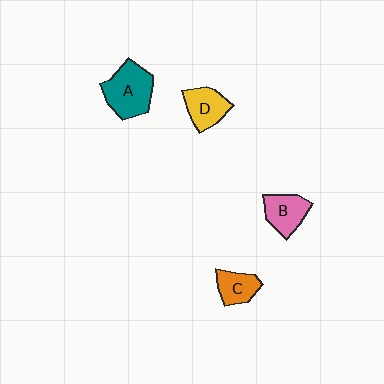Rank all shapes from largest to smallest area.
From largest to smallest: A (teal), B (pink), D (yellow), C (orange).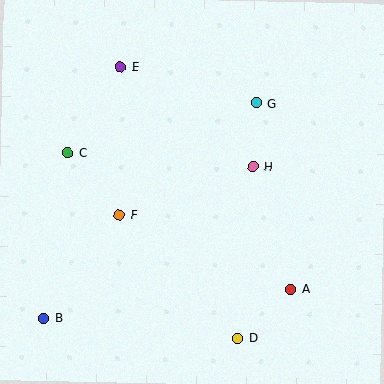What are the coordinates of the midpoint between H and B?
The midpoint between H and B is at (148, 242).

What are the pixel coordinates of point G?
Point G is at (256, 103).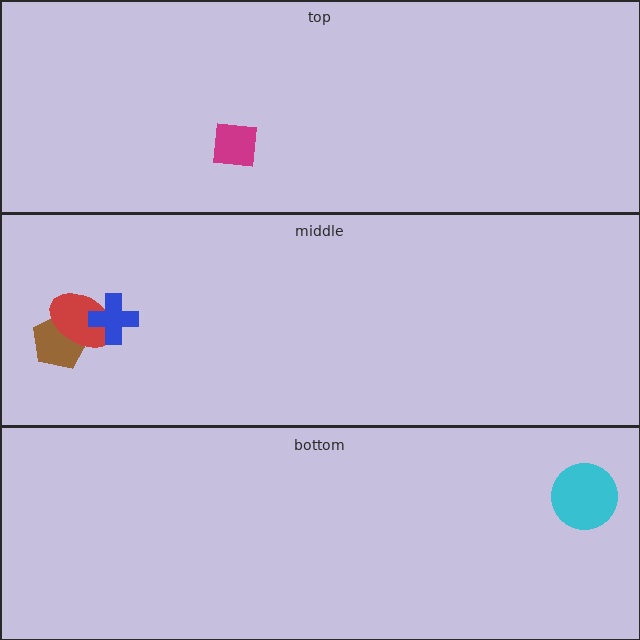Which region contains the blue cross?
The middle region.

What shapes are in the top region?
The magenta square.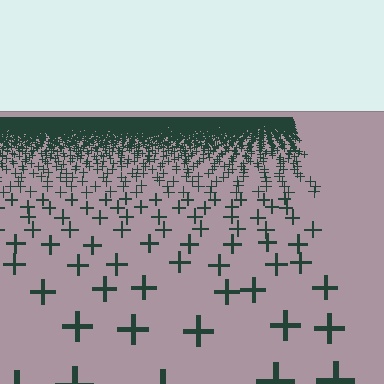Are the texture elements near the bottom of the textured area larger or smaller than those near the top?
Larger. Near the bottom, elements are closer to the viewer and appear at a bigger on-screen size.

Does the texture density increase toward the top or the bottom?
Density increases toward the top.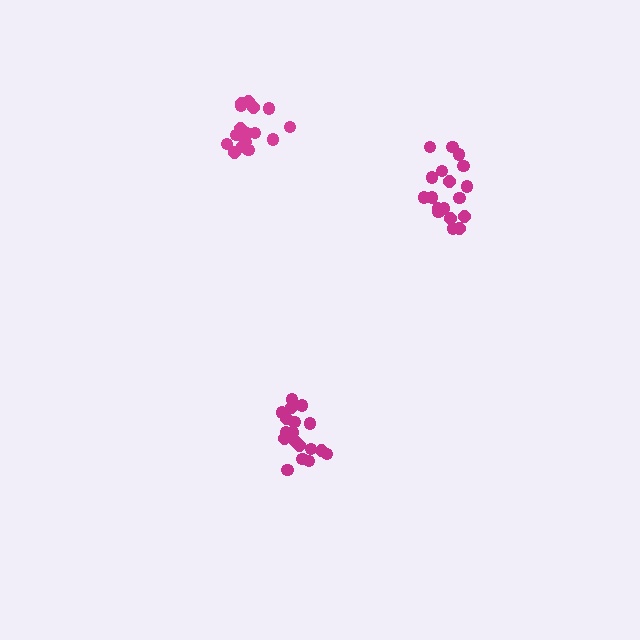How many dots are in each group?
Group 1: 18 dots, Group 2: 18 dots, Group 3: 18 dots (54 total).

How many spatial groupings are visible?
There are 3 spatial groupings.